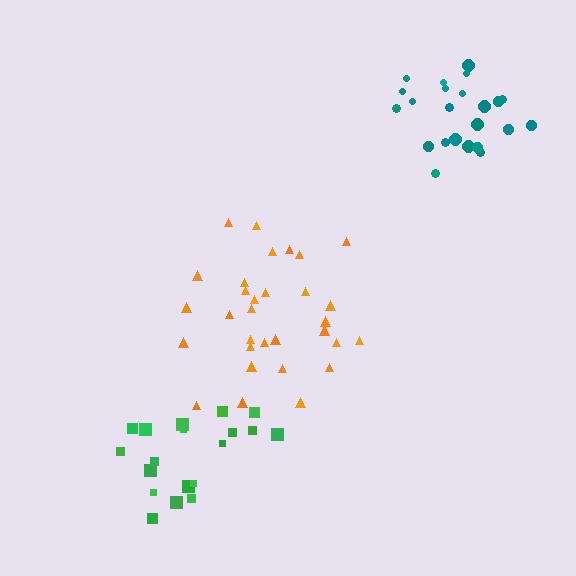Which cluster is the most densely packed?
Teal.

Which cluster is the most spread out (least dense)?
Green.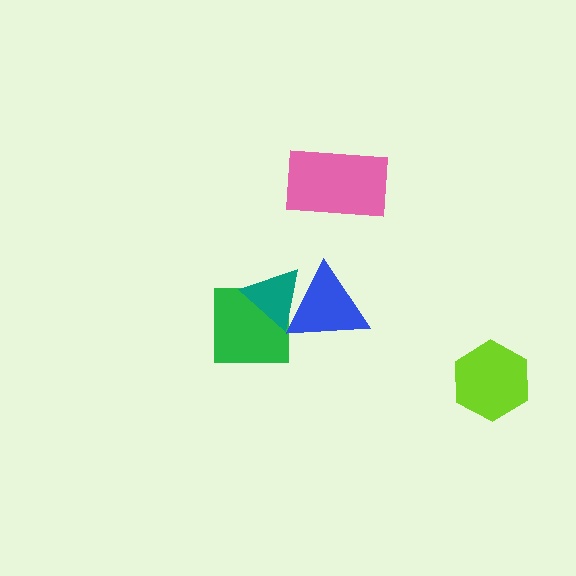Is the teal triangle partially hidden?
Yes, it is partially covered by another shape.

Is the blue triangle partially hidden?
No, no other shape covers it.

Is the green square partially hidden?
Yes, it is partially covered by another shape.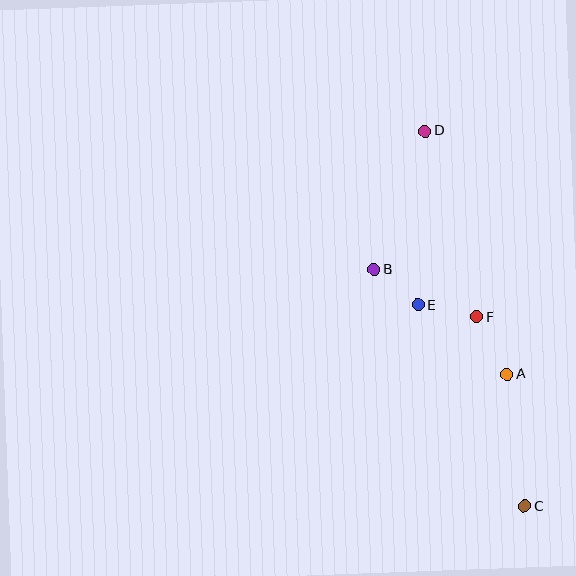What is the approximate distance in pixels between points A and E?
The distance between A and E is approximately 113 pixels.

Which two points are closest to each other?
Points B and E are closest to each other.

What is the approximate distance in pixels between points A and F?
The distance between A and F is approximately 65 pixels.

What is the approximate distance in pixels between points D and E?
The distance between D and E is approximately 174 pixels.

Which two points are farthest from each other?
Points C and D are farthest from each other.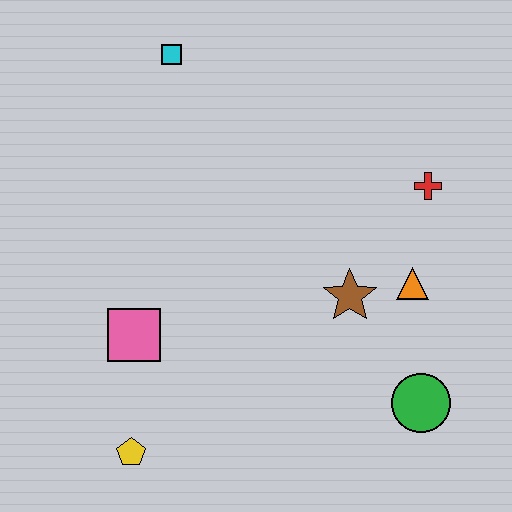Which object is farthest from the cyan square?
The green circle is farthest from the cyan square.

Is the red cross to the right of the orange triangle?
Yes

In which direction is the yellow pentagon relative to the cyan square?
The yellow pentagon is below the cyan square.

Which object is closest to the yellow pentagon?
The pink square is closest to the yellow pentagon.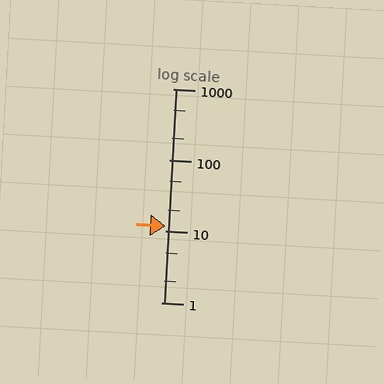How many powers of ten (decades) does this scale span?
The scale spans 3 decades, from 1 to 1000.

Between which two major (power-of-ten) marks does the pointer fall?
The pointer is between 10 and 100.